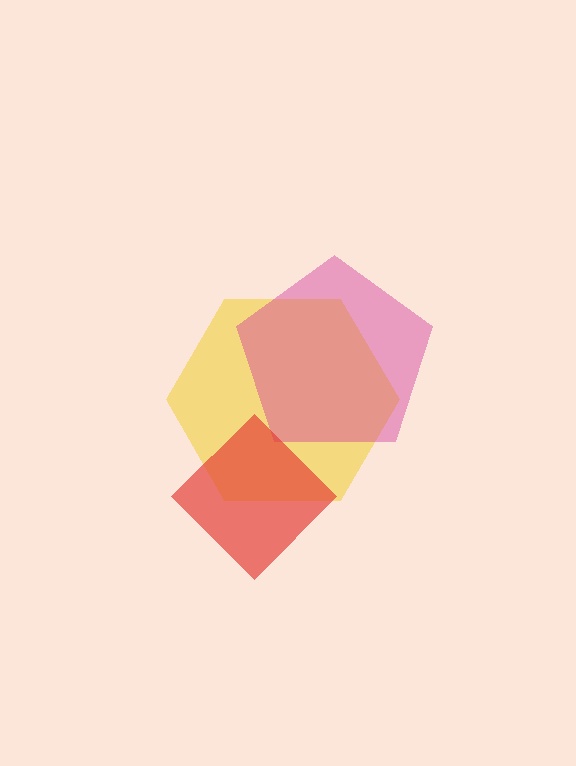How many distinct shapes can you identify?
There are 3 distinct shapes: a yellow hexagon, a magenta pentagon, a red diamond.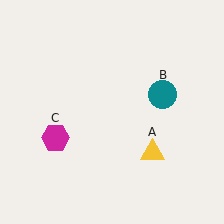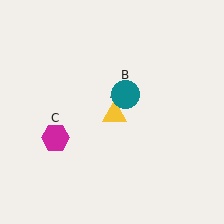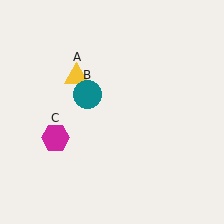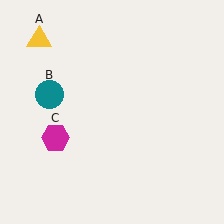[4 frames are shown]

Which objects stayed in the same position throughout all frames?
Magenta hexagon (object C) remained stationary.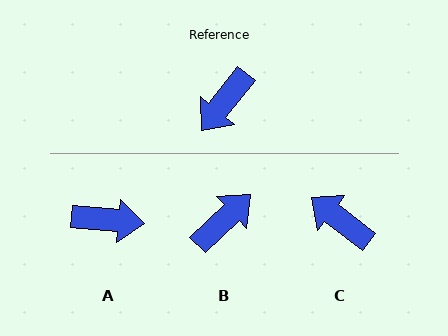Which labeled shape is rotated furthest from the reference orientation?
B, about 172 degrees away.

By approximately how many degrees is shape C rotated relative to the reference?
Approximately 90 degrees clockwise.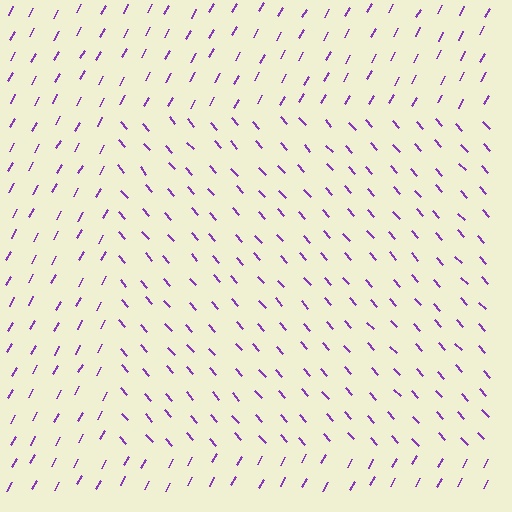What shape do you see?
I see a rectangle.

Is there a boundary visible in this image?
Yes, there is a texture boundary formed by a change in line orientation.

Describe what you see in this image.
The image is filled with small purple line segments. A rectangle region in the image has lines oriented differently from the surrounding lines, creating a visible texture boundary.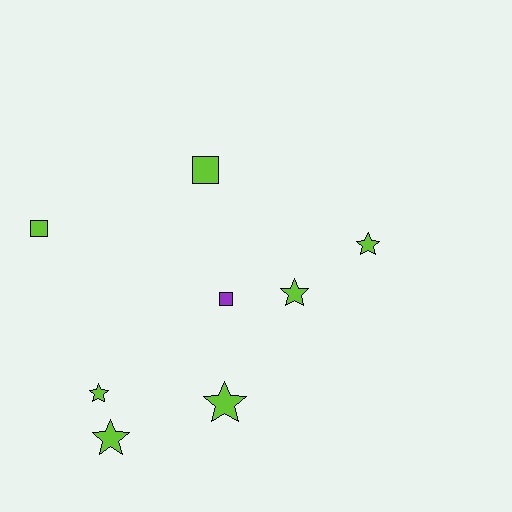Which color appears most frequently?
Lime, with 7 objects.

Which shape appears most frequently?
Star, with 5 objects.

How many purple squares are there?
There is 1 purple square.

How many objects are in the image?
There are 8 objects.